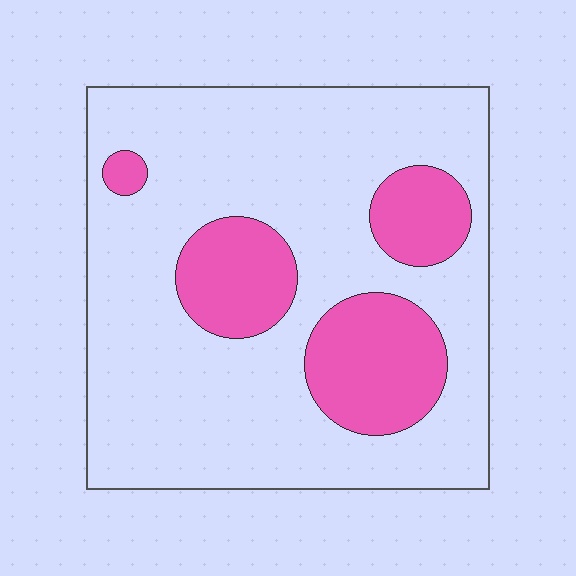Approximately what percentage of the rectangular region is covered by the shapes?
Approximately 25%.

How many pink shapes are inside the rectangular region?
4.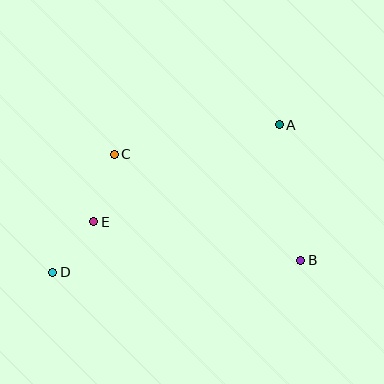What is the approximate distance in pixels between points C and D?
The distance between C and D is approximately 133 pixels.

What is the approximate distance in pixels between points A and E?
The distance between A and E is approximately 209 pixels.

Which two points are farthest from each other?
Points A and D are farthest from each other.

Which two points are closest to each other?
Points D and E are closest to each other.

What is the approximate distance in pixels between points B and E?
The distance between B and E is approximately 210 pixels.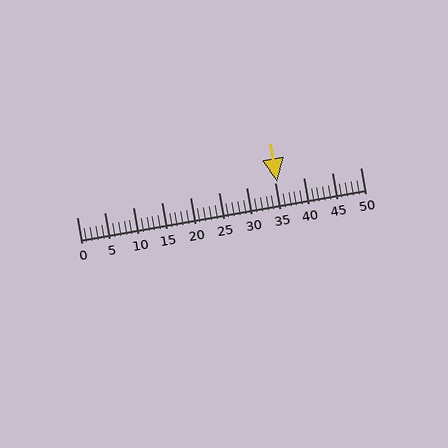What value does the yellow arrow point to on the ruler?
The yellow arrow points to approximately 35.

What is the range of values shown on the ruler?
The ruler shows values from 0 to 50.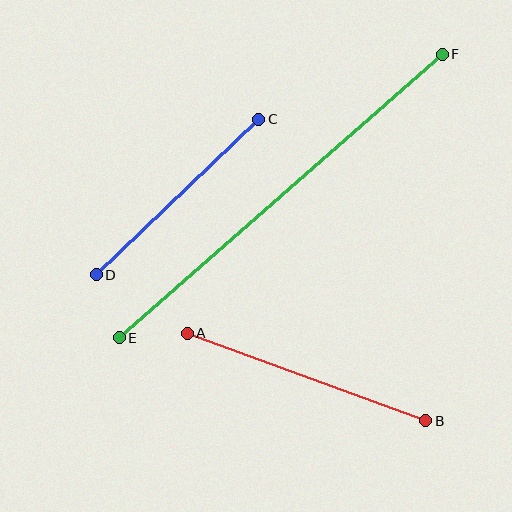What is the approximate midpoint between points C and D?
The midpoint is at approximately (177, 197) pixels.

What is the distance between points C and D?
The distance is approximately 225 pixels.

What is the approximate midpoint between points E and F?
The midpoint is at approximately (281, 196) pixels.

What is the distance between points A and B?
The distance is approximately 254 pixels.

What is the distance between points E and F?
The distance is approximately 430 pixels.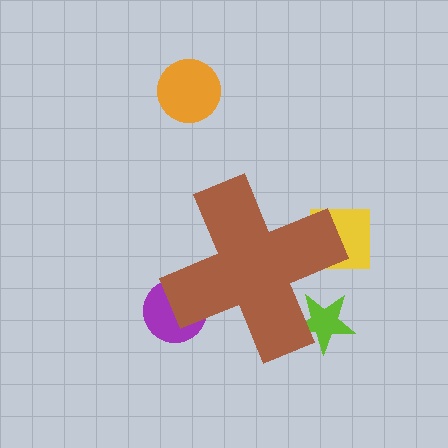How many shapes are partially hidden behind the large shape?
3 shapes are partially hidden.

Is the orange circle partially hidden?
No, the orange circle is fully visible.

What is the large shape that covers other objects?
A brown cross.